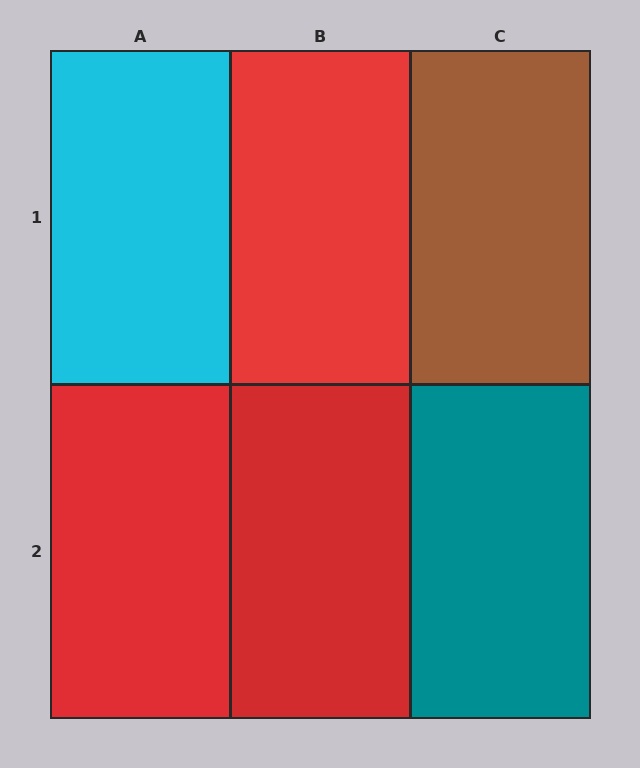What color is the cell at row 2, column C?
Teal.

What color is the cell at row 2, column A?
Red.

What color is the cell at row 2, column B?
Red.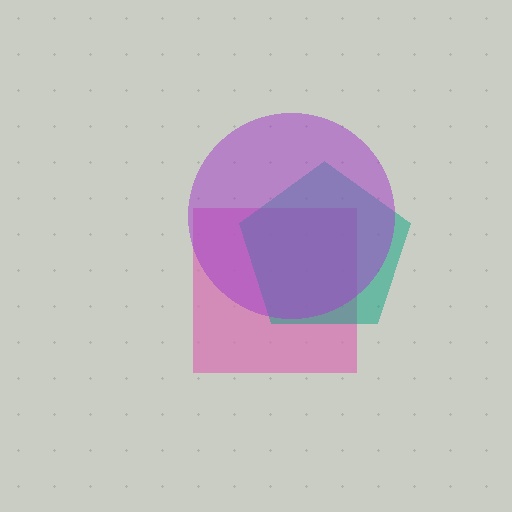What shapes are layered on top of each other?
The layered shapes are: a pink square, a teal pentagon, a purple circle.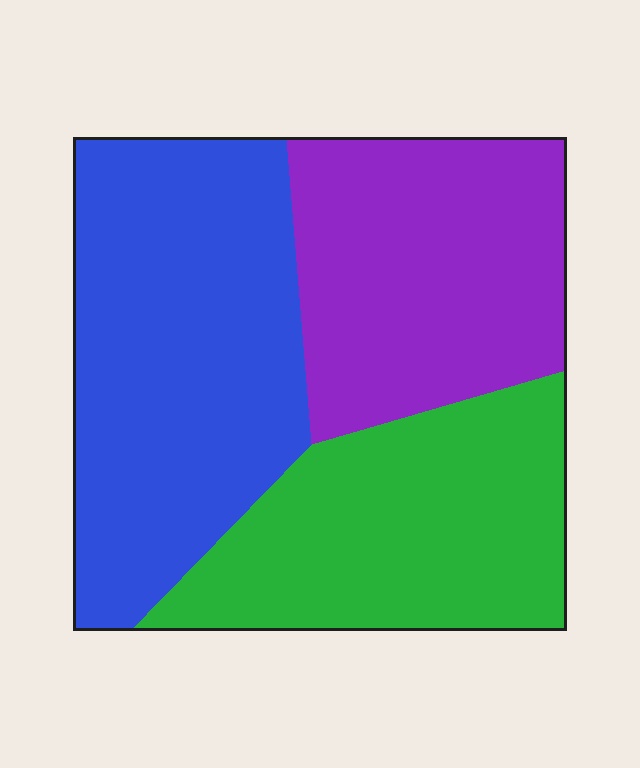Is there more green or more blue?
Blue.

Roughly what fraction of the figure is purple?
Purple covers about 30% of the figure.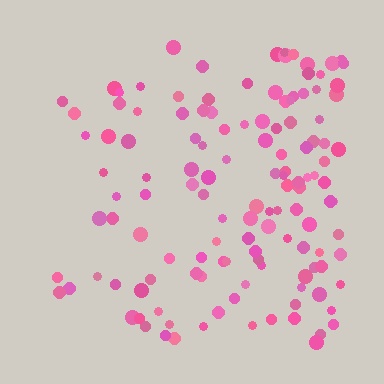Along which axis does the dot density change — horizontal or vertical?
Horizontal.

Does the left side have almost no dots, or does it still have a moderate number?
Still a moderate number, just noticeably fewer than the right.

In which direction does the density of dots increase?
From left to right, with the right side densest.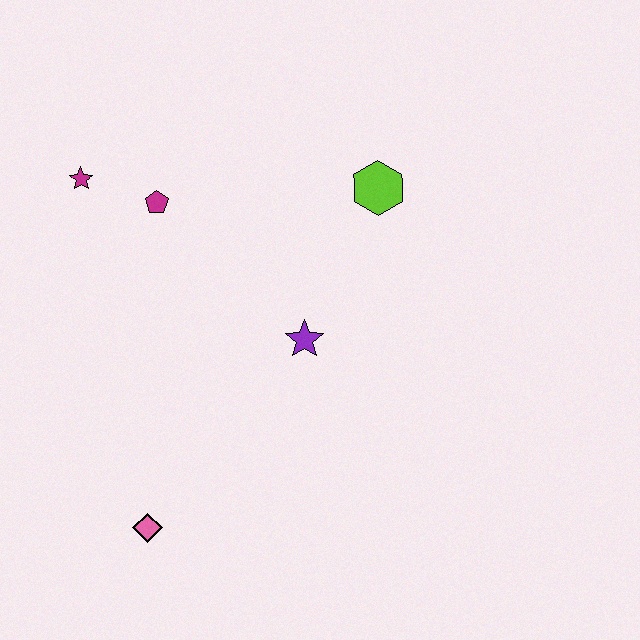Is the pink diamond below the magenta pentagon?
Yes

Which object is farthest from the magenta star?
The pink diamond is farthest from the magenta star.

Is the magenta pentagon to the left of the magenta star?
No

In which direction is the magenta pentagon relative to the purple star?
The magenta pentagon is to the left of the purple star.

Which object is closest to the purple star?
The lime hexagon is closest to the purple star.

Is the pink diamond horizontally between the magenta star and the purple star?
Yes